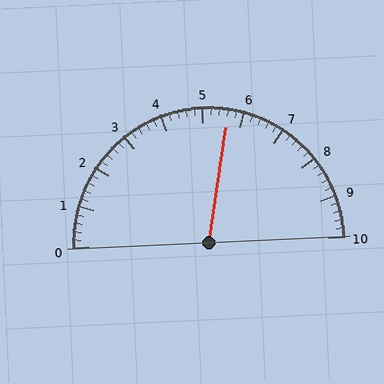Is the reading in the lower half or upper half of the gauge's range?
The reading is in the upper half of the range (0 to 10).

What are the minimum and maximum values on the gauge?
The gauge ranges from 0 to 10.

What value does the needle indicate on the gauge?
The needle indicates approximately 5.6.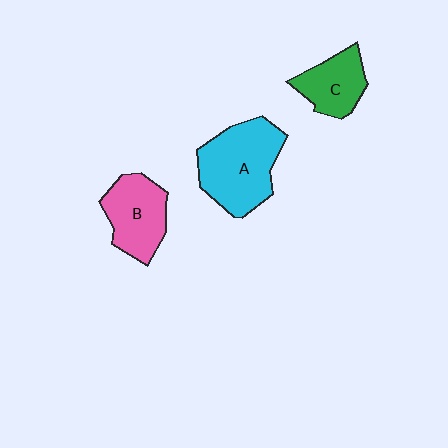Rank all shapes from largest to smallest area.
From largest to smallest: A (cyan), B (pink), C (green).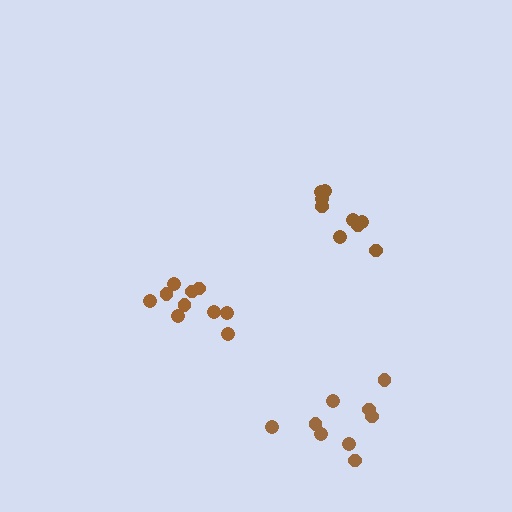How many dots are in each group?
Group 1: 9 dots, Group 2: 9 dots, Group 3: 10 dots (28 total).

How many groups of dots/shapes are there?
There are 3 groups.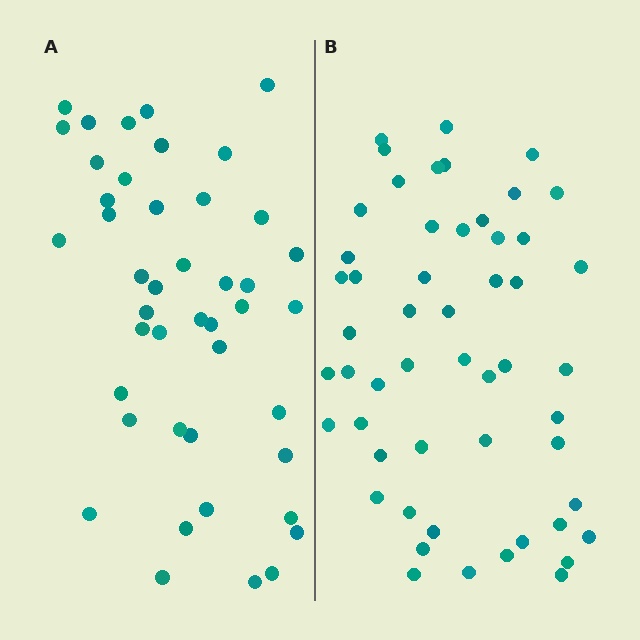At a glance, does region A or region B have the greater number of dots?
Region B (the right region) has more dots.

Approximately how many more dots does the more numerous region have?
Region B has roughly 8 or so more dots than region A.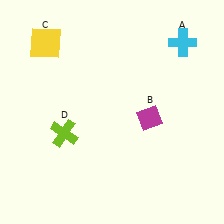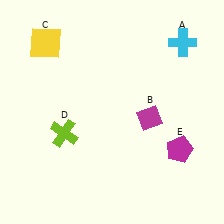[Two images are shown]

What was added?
A magenta pentagon (E) was added in Image 2.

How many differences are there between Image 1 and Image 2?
There is 1 difference between the two images.